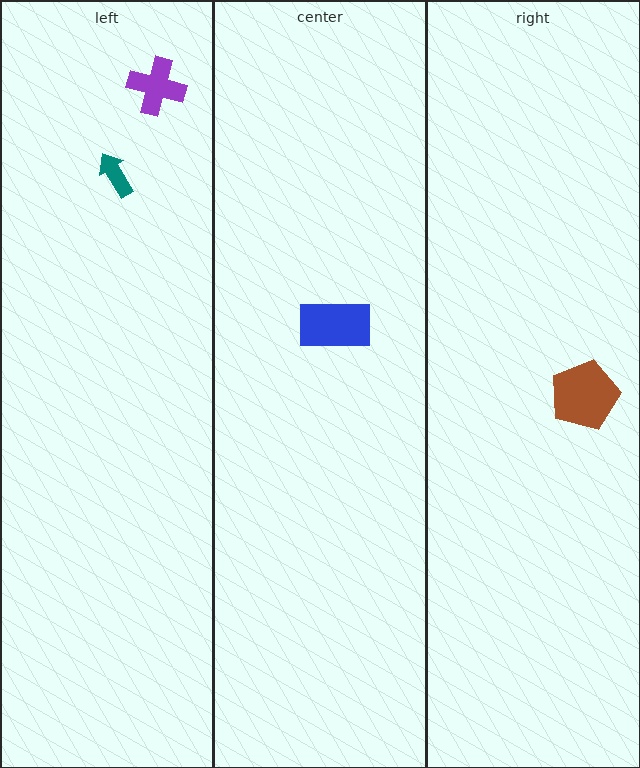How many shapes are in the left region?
2.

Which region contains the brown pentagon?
The right region.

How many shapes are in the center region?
1.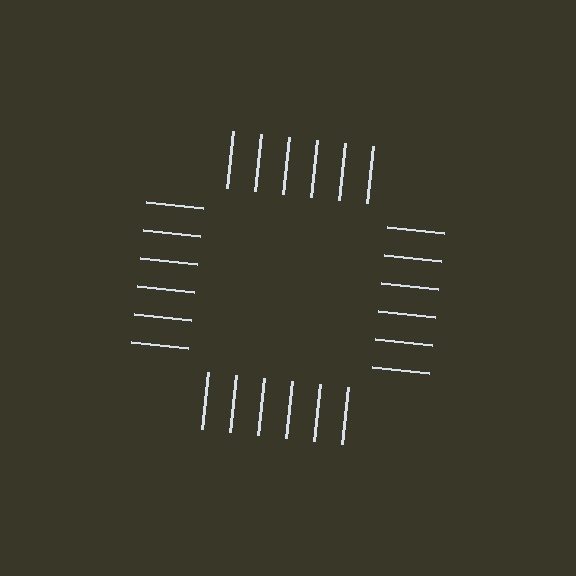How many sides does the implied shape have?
4 sides — the line-ends trace a square.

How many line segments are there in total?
24 — 6 along each of the 4 edges.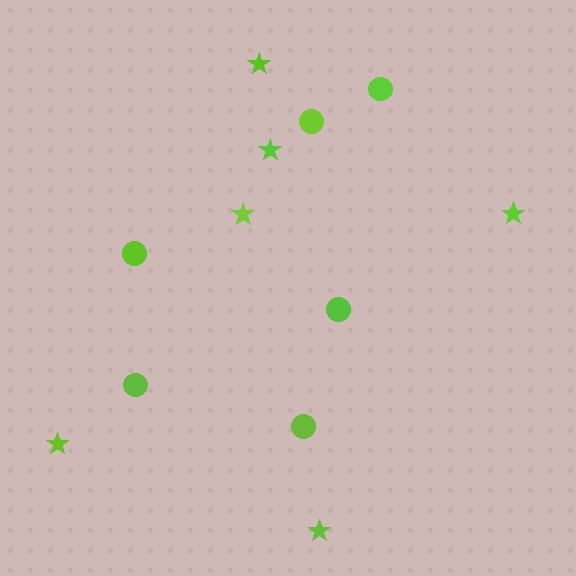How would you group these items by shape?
There are 2 groups: one group of circles (6) and one group of stars (6).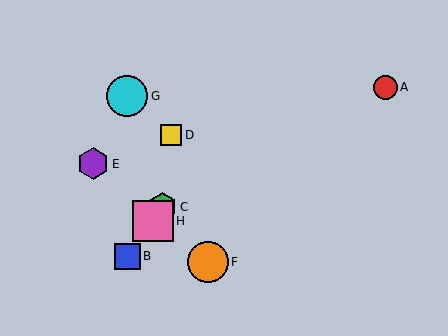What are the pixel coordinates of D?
Object D is at (171, 135).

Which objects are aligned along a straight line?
Objects B, C, H are aligned along a straight line.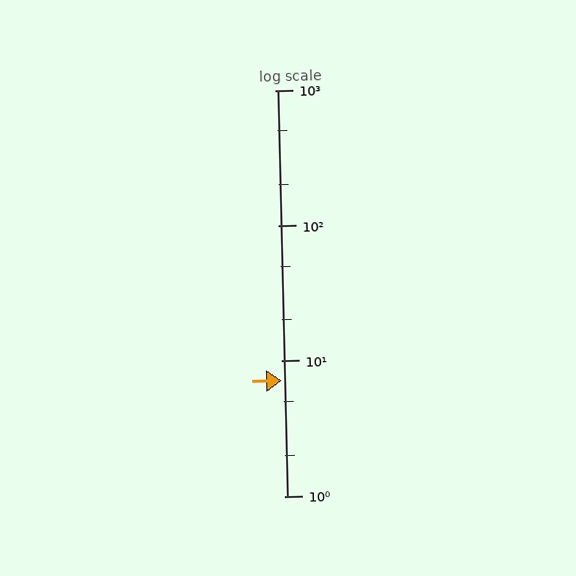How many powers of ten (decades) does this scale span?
The scale spans 3 decades, from 1 to 1000.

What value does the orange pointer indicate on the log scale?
The pointer indicates approximately 7.1.